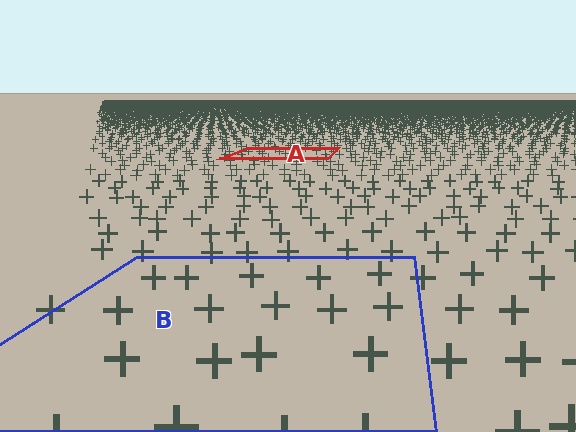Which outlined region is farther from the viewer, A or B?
Region A is farther from the viewer — the texture elements inside it appear smaller and more densely packed.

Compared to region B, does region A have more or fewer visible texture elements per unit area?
Region A has more texture elements per unit area — they are packed more densely because it is farther away.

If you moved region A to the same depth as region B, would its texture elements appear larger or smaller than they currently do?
They would appear larger. At a closer depth, the same texture elements are projected at a bigger on-screen size.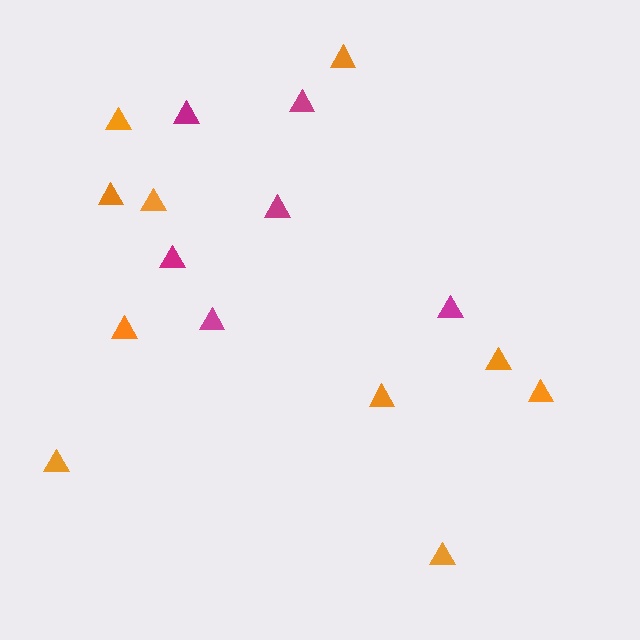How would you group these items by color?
There are 2 groups: one group of magenta triangles (6) and one group of orange triangles (10).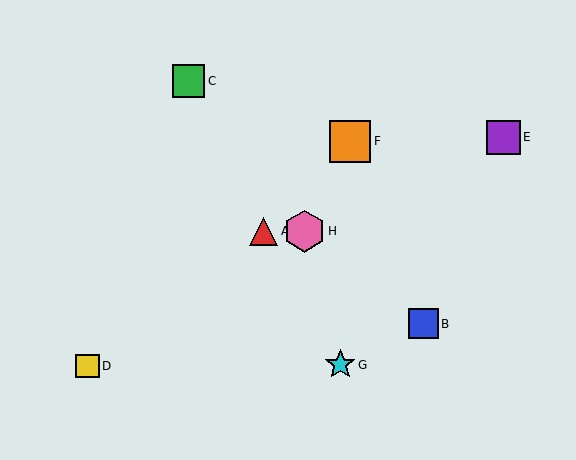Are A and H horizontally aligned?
Yes, both are at y≈231.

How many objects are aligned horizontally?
2 objects (A, H) are aligned horizontally.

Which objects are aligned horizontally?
Objects A, H are aligned horizontally.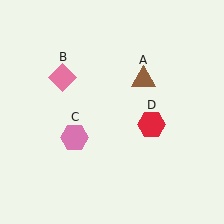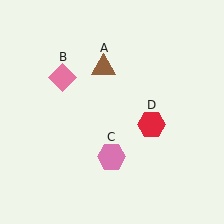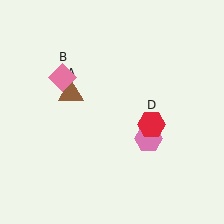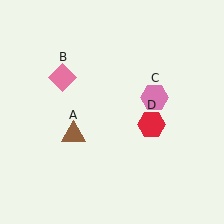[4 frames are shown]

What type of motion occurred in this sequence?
The brown triangle (object A), pink hexagon (object C) rotated counterclockwise around the center of the scene.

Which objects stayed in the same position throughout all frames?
Pink diamond (object B) and red hexagon (object D) remained stationary.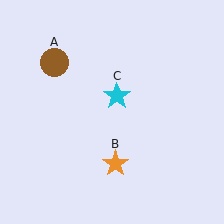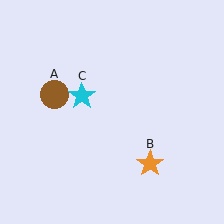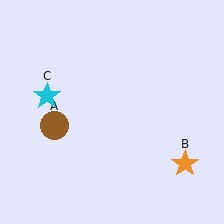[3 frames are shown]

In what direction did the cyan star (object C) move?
The cyan star (object C) moved left.